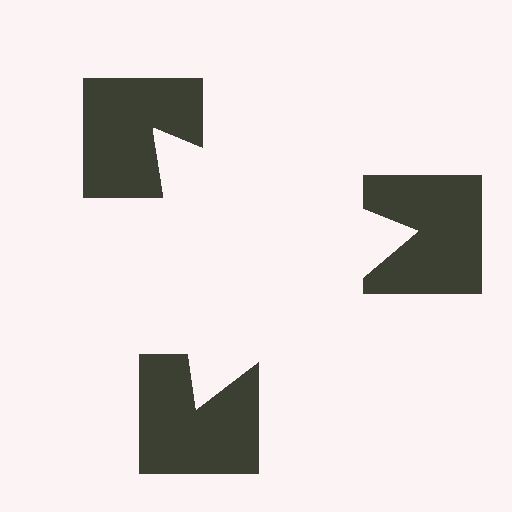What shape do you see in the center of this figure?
An illusory triangle — its edges are inferred from the aligned wedge cuts in the notched squares, not physically drawn.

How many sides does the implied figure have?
3 sides.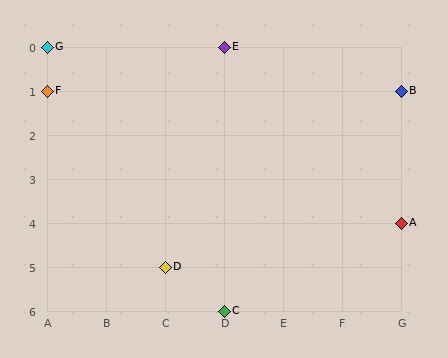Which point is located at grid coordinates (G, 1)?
Point B is at (G, 1).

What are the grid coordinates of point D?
Point D is at grid coordinates (C, 5).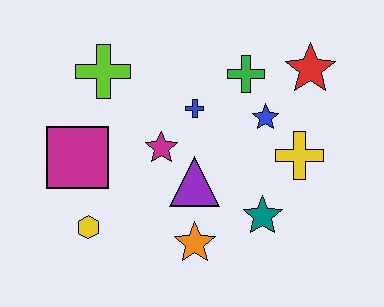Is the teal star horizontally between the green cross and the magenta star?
No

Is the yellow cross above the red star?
No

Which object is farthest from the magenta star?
The red star is farthest from the magenta star.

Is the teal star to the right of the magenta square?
Yes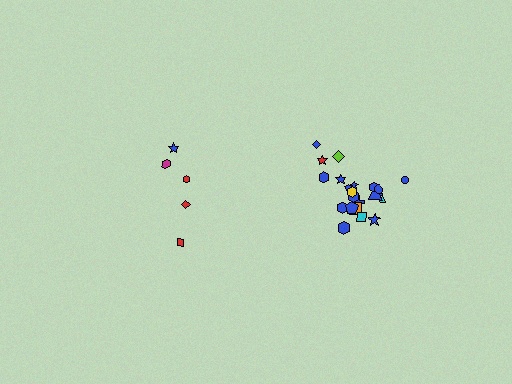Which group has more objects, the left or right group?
The right group.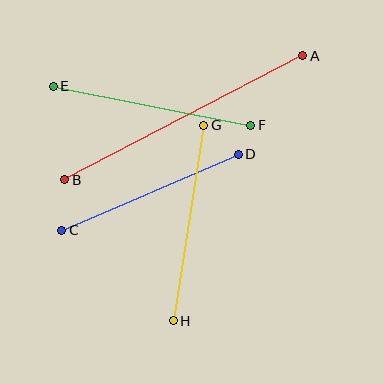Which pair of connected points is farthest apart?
Points A and B are farthest apart.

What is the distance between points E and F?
The distance is approximately 202 pixels.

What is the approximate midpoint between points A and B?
The midpoint is at approximately (184, 118) pixels.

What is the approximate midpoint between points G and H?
The midpoint is at approximately (189, 223) pixels.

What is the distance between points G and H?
The distance is approximately 198 pixels.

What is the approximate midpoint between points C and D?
The midpoint is at approximately (150, 192) pixels.